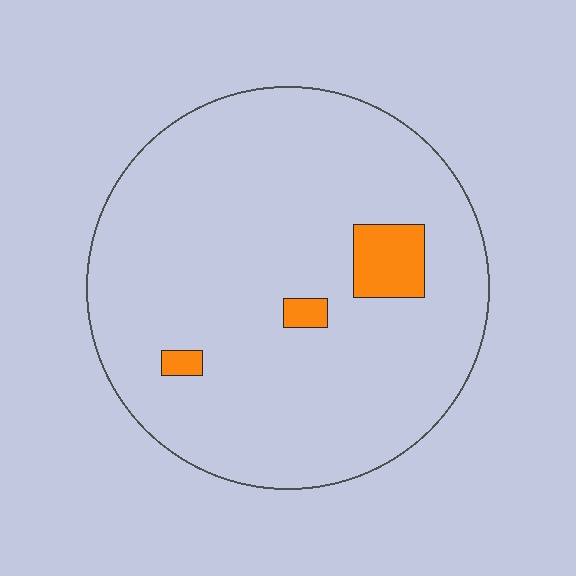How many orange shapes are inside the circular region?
3.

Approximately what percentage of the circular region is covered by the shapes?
Approximately 5%.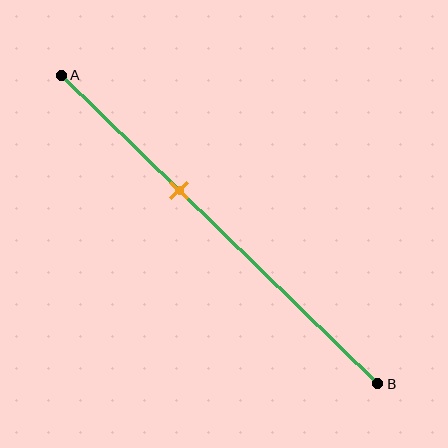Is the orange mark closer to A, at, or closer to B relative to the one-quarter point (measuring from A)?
The orange mark is closer to point B than the one-quarter point of segment AB.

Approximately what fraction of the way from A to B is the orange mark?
The orange mark is approximately 35% of the way from A to B.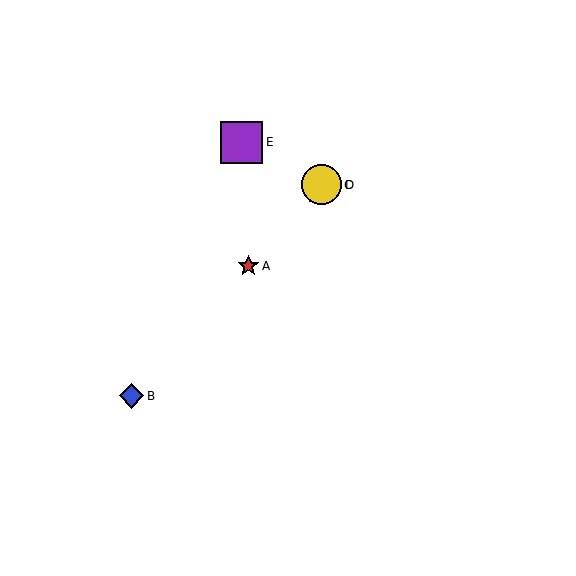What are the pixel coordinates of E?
Object E is at (241, 142).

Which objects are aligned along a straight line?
Objects A, B, C, D are aligned along a straight line.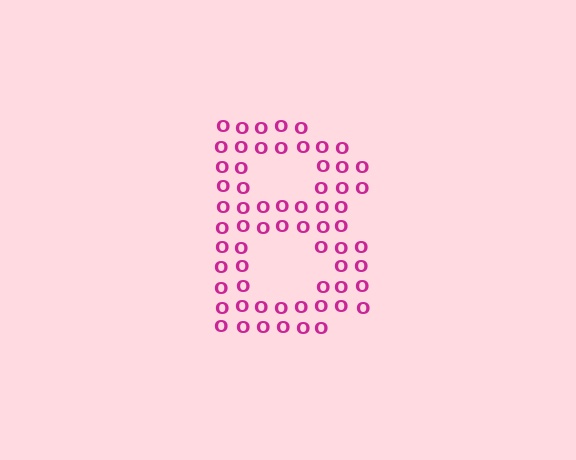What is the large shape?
The large shape is the letter B.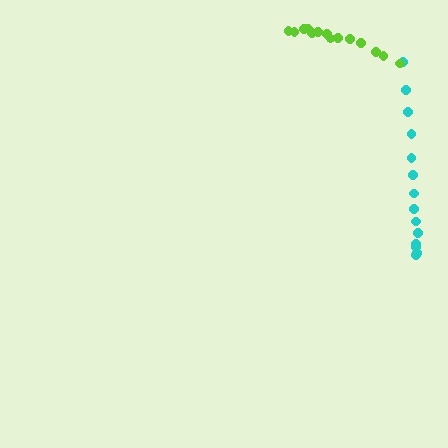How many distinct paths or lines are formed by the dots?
There are 2 distinct paths.